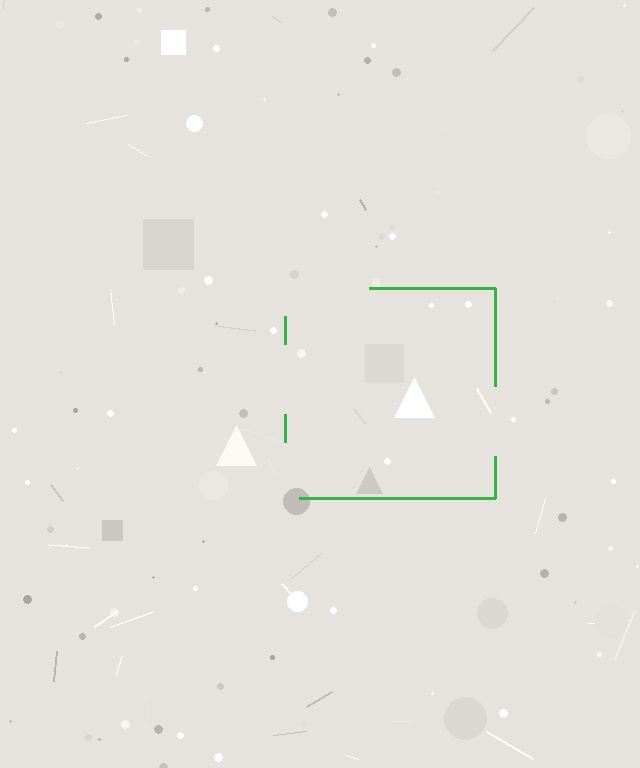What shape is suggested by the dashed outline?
The dashed outline suggests a square.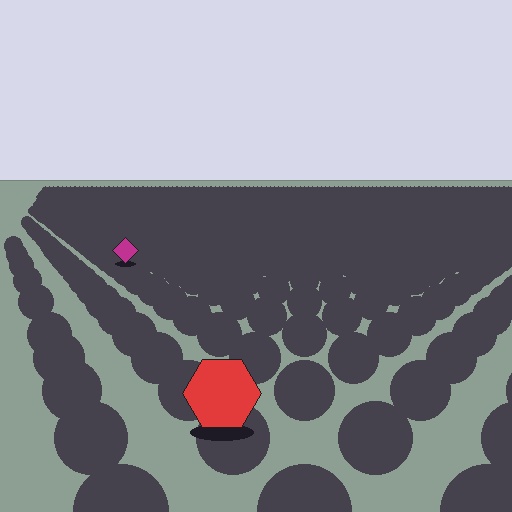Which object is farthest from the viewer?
The magenta diamond is farthest from the viewer. It appears smaller and the ground texture around it is denser.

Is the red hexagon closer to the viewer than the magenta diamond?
Yes. The red hexagon is closer — you can tell from the texture gradient: the ground texture is coarser near it.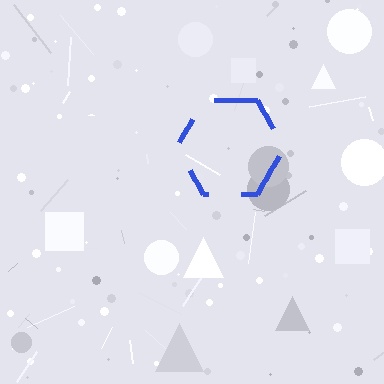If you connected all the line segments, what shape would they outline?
They would outline a hexagon.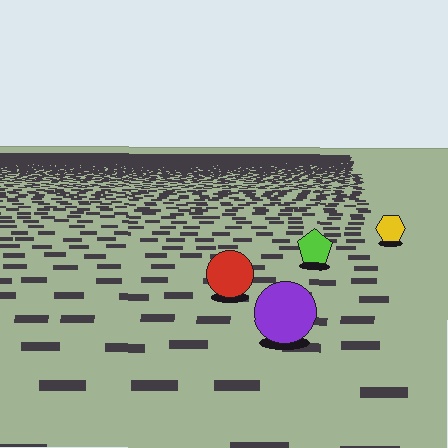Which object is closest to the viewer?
The purple circle is closest. The texture marks near it are larger and more spread out.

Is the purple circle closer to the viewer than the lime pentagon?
Yes. The purple circle is closer — you can tell from the texture gradient: the ground texture is coarser near it.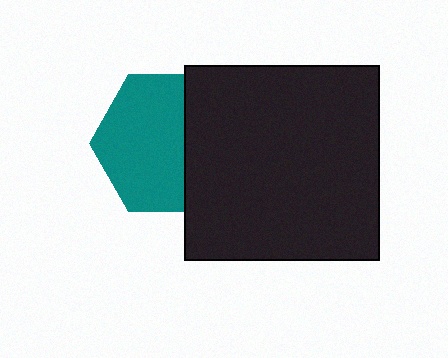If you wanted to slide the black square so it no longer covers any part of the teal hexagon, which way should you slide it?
Slide it right — that is the most direct way to separate the two shapes.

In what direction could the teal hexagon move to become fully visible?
The teal hexagon could move left. That would shift it out from behind the black square entirely.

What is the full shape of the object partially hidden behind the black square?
The partially hidden object is a teal hexagon.